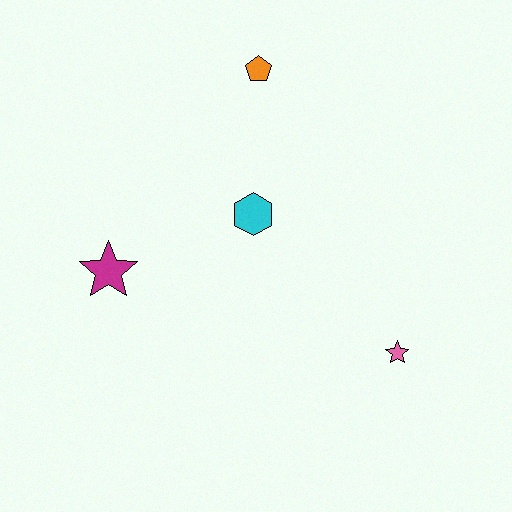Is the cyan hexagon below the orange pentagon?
Yes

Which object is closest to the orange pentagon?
The cyan hexagon is closest to the orange pentagon.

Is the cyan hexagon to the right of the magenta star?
Yes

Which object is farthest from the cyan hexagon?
The pink star is farthest from the cyan hexagon.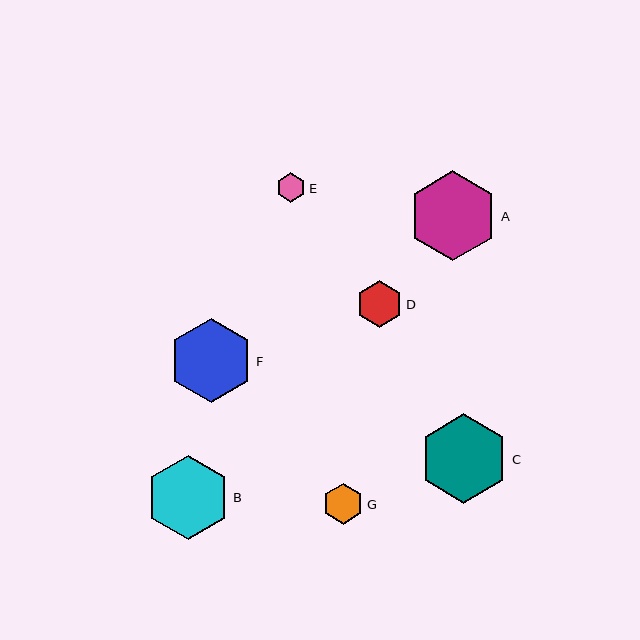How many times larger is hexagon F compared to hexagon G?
Hexagon F is approximately 2.1 times the size of hexagon G.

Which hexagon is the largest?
Hexagon A is the largest with a size of approximately 90 pixels.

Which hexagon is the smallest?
Hexagon E is the smallest with a size of approximately 29 pixels.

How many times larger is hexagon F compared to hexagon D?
Hexagon F is approximately 1.8 times the size of hexagon D.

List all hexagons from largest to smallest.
From largest to smallest: A, C, B, F, D, G, E.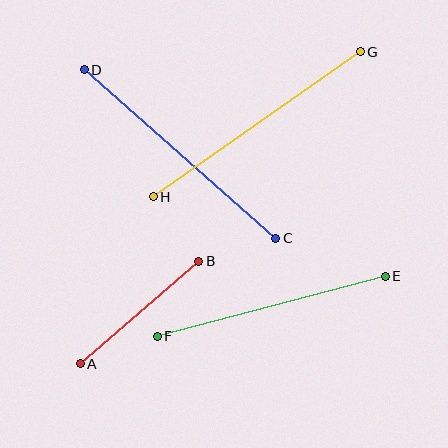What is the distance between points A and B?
The distance is approximately 157 pixels.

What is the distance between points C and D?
The distance is approximately 255 pixels.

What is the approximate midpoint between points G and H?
The midpoint is at approximately (257, 124) pixels.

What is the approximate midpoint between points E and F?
The midpoint is at approximately (271, 306) pixels.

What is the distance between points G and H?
The distance is approximately 253 pixels.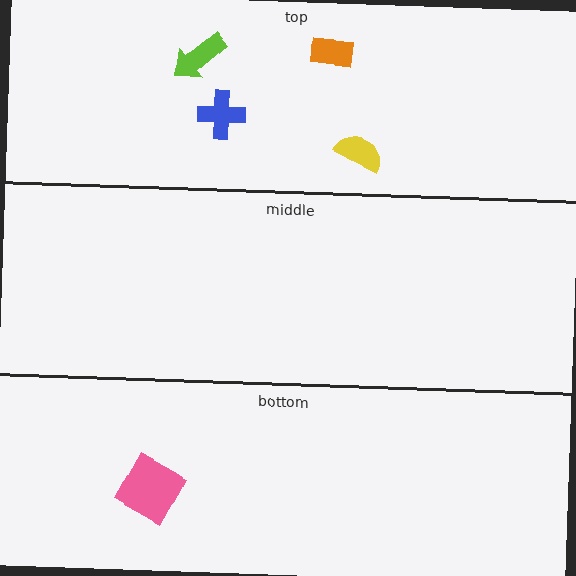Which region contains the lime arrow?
The top region.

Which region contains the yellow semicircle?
The top region.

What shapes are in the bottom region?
The pink square.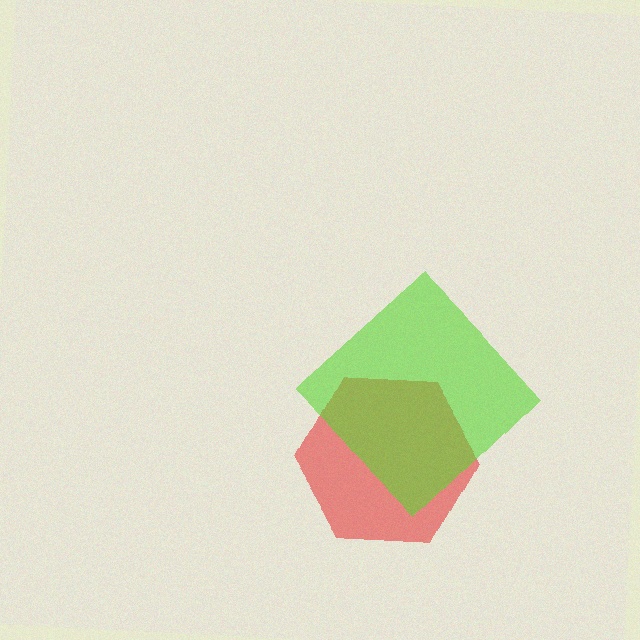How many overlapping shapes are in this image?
There are 2 overlapping shapes in the image.